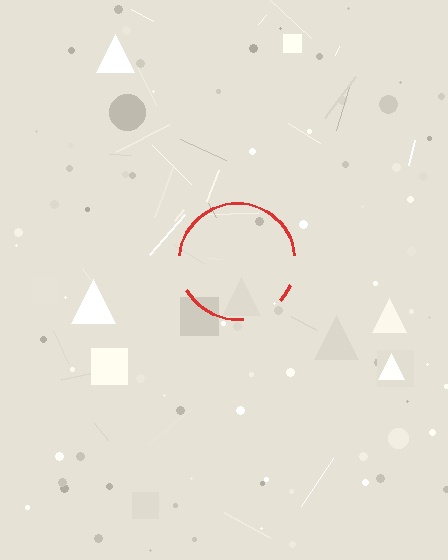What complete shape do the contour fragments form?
The contour fragments form a circle.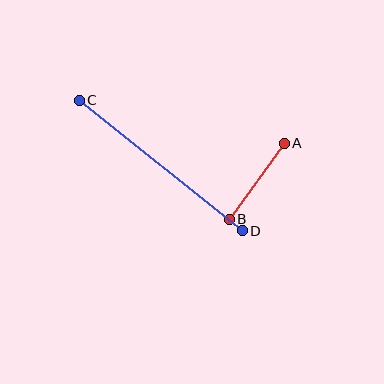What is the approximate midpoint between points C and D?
The midpoint is at approximately (161, 166) pixels.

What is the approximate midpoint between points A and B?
The midpoint is at approximately (257, 181) pixels.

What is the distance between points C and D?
The distance is approximately 209 pixels.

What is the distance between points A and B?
The distance is approximately 94 pixels.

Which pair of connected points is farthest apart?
Points C and D are farthest apart.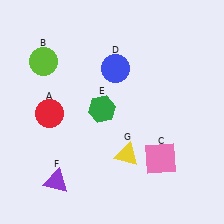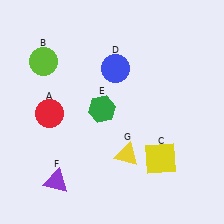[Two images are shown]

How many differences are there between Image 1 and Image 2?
There is 1 difference between the two images.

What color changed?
The square (C) changed from pink in Image 1 to yellow in Image 2.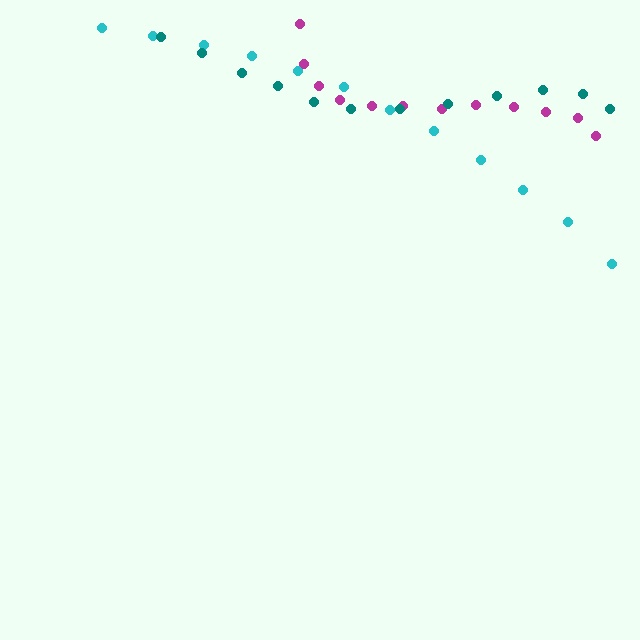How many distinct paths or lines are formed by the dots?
There are 3 distinct paths.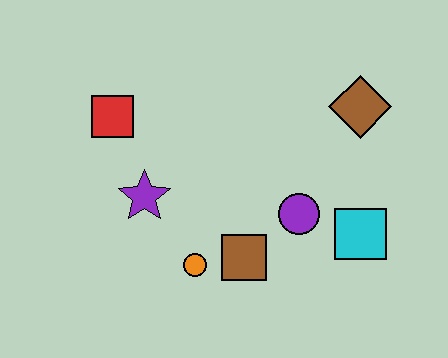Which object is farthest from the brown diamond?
The red square is farthest from the brown diamond.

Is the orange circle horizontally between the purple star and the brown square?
Yes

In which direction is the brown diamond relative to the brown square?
The brown diamond is above the brown square.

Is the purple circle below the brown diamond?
Yes